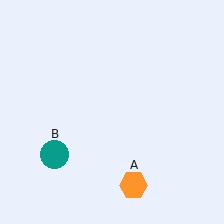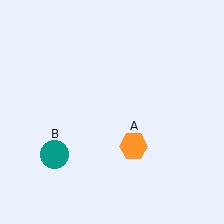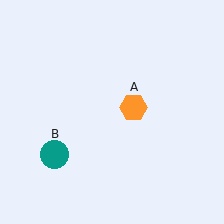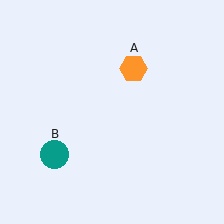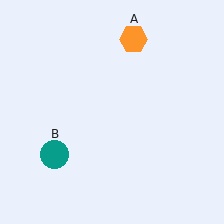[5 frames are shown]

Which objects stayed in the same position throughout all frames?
Teal circle (object B) remained stationary.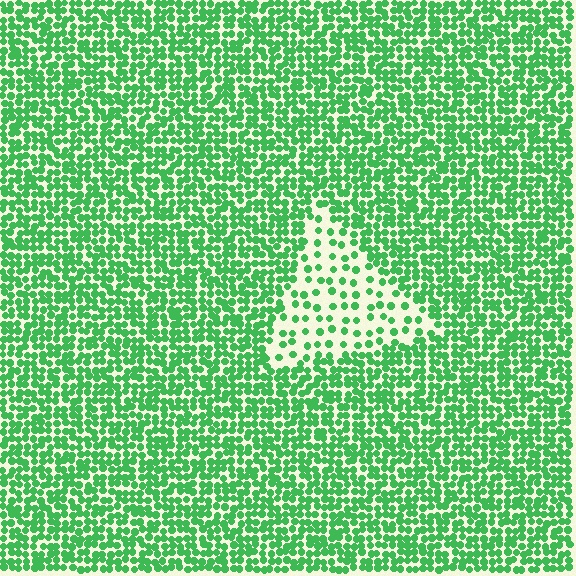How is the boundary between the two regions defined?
The boundary is defined by a change in element density (approximately 2.7x ratio). All elements are the same color, size, and shape.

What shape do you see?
I see a triangle.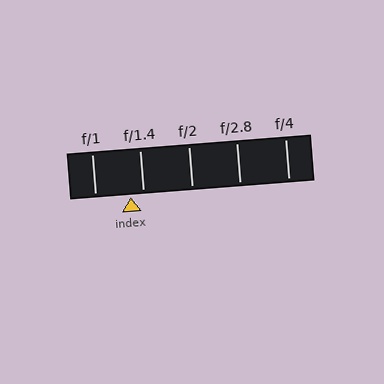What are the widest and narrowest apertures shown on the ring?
The widest aperture shown is f/1 and the narrowest is f/4.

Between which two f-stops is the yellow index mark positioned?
The index mark is between f/1 and f/1.4.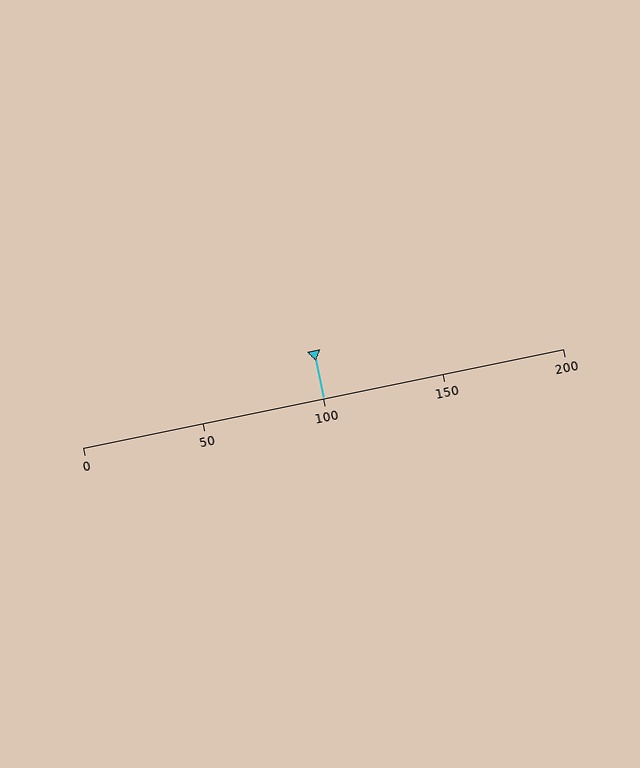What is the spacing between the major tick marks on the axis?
The major ticks are spaced 50 apart.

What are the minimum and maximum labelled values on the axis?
The axis runs from 0 to 200.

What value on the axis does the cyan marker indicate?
The marker indicates approximately 100.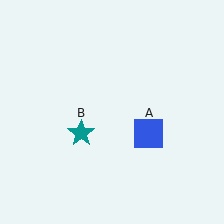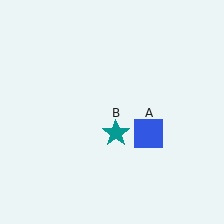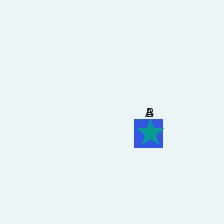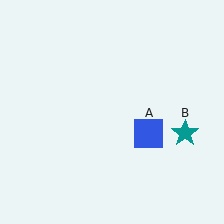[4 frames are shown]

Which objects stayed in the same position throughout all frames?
Blue square (object A) remained stationary.